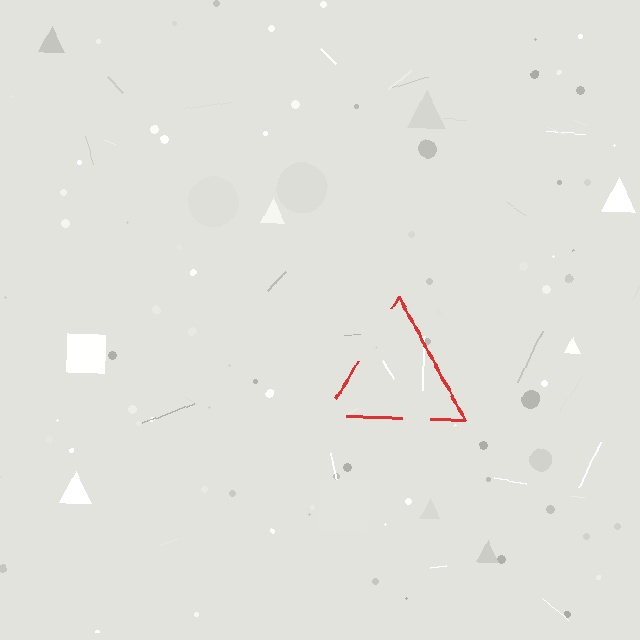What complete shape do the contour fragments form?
The contour fragments form a triangle.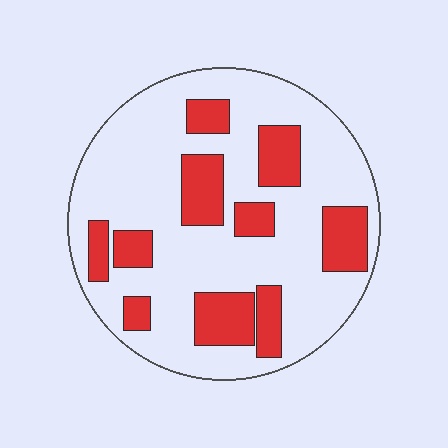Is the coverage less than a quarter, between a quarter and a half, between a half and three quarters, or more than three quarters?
Between a quarter and a half.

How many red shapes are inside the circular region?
10.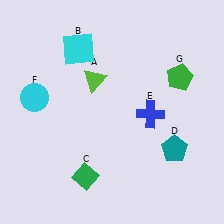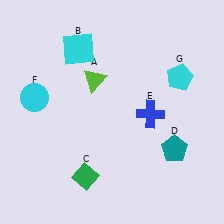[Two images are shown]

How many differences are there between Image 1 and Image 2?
There is 1 difference between the two images.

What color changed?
The pentagon (G) changed from green in Image 1 to cyan in Image 2.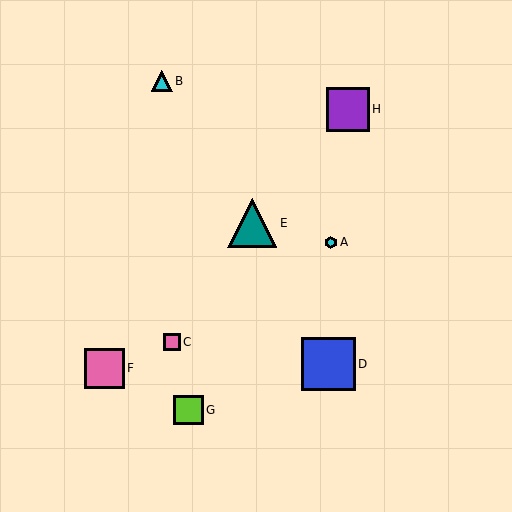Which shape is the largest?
The blue square (labeled D) is the largest.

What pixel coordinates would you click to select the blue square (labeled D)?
Click at (328, 364) to select the blue square D.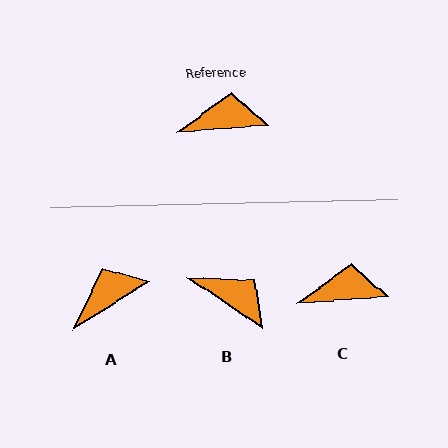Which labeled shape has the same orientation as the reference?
C.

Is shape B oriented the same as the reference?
No, it is off by about 39 degrees.